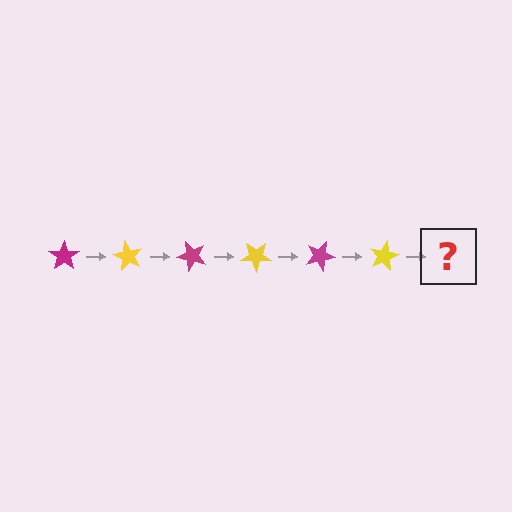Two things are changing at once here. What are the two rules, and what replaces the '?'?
The two rules are that it rotates 60 degrees each step and the color cycles through magenta and yellow. The '?' should be a magenta star, rotated 360 degrees from the start.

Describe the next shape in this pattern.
It should be a magenta star, rotated 360 degrees from the start.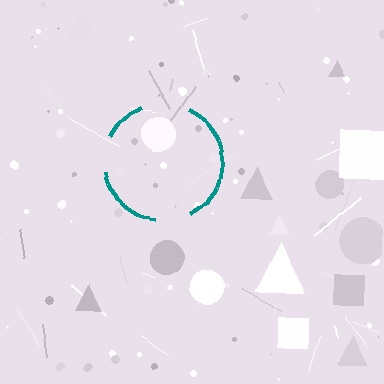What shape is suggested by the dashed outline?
The dashed outline suggests a circle.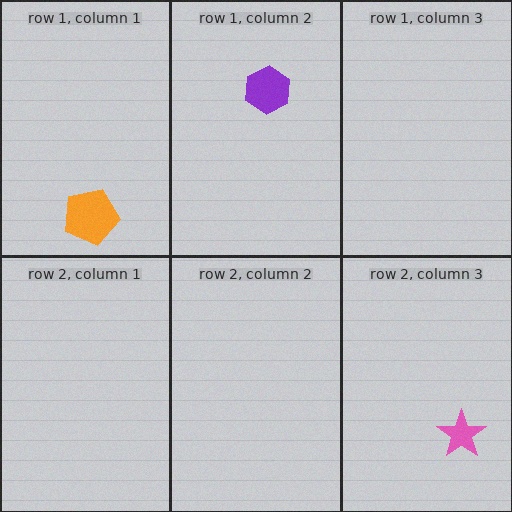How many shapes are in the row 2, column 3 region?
1.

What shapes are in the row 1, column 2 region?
The purple hexagon.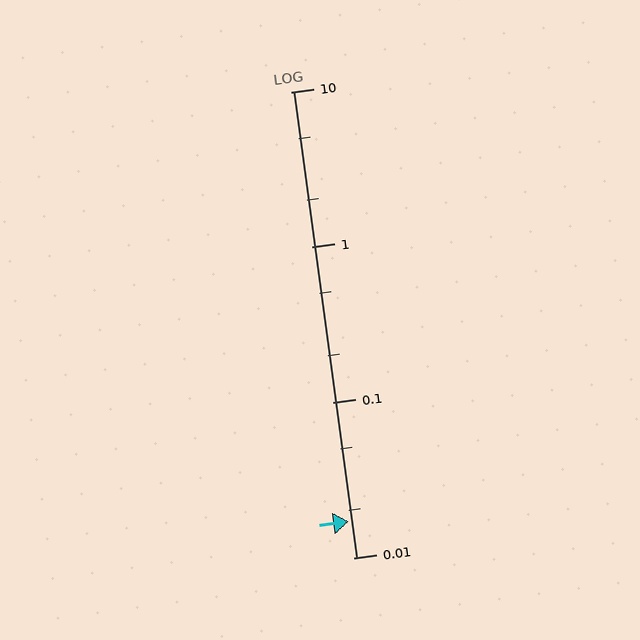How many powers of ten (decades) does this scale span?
The scale spans 3 decades, from 0.01 to 10.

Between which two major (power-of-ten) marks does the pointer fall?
The pointer is between 0.01 and 0.1.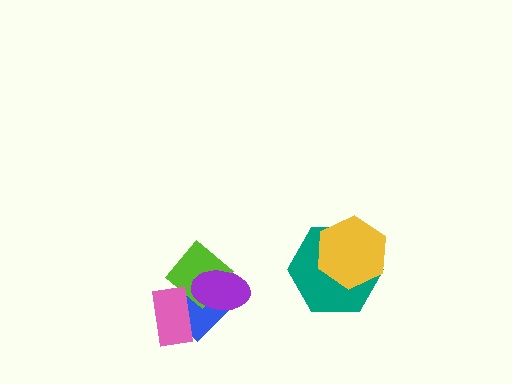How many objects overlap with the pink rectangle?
2 objects overlap with the pink rectangle.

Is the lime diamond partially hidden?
Yes, it is partially covered by another shape.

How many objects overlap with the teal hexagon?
1 object overlaps with the teal hexagon.